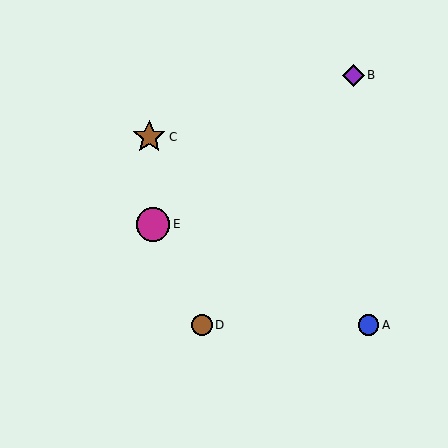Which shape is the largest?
The magenta circle (labeled E) is the largest.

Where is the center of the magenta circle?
The center of the magenta circle is at (153, 224).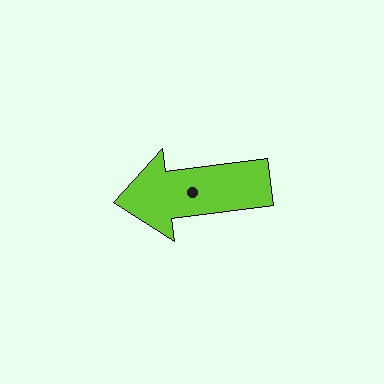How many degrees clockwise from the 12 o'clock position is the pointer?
Approximately 263 degrees.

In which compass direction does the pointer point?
West.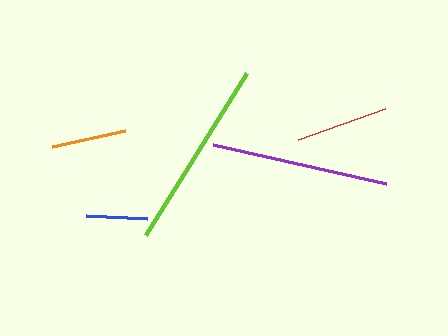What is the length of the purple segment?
The purple segment is approximately 177 pixels long.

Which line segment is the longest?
The lime line is the longest at approximately 191 pixels.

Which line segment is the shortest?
The blue line is the shortest at approximately 61 pixels.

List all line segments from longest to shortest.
From longest to shortest: lime, purple, red, orange, blue.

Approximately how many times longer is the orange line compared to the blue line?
The orange line is approximately 1.2 times the length of the blue line.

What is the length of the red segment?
The red segment is approximately 93 pixels long.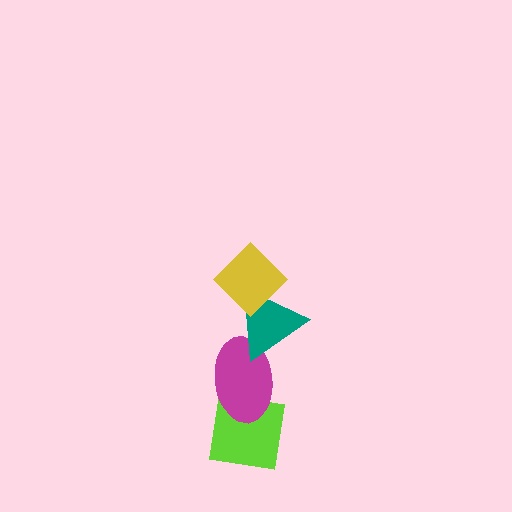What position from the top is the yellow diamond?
The yellow diamond is 1st from the top.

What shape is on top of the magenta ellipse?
The teal triangle is on top of the magenta ellipse.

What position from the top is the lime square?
The lime square is 4th from the top.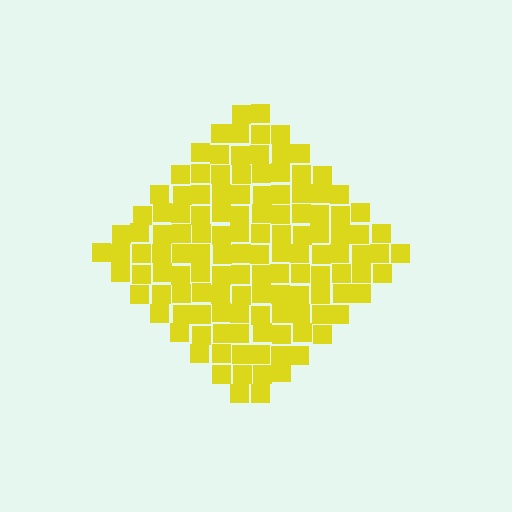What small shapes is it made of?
It is made of small squares.